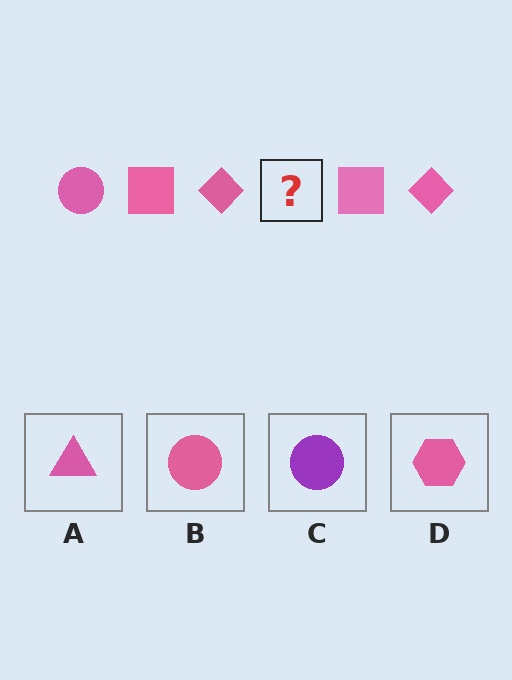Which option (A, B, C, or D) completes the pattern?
B.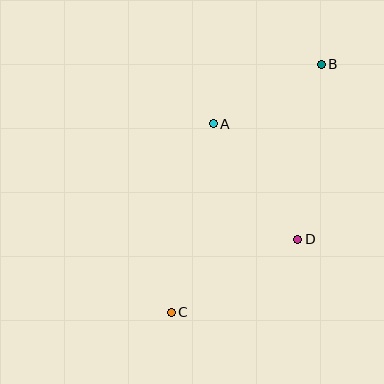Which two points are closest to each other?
Points A and B are closest to each other.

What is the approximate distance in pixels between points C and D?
The distance between C and D is approximately 146 pixels.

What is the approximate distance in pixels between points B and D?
The distance between B and D is approximately 177 pixels.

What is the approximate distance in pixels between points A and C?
The distance between A and C is approximately 193 pixels.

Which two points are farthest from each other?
Points B and C are farthest from each other.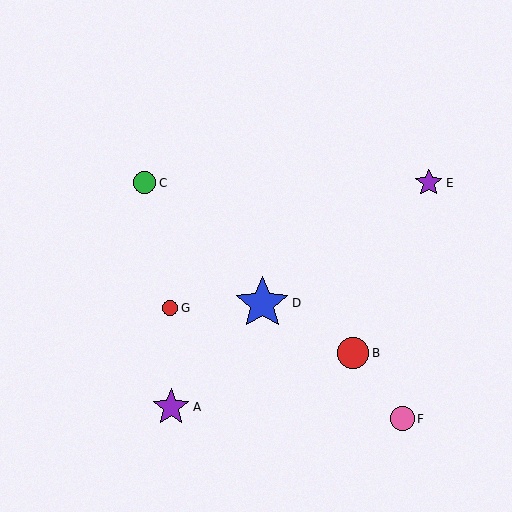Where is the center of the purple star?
The center of the purple star is at (429, 183).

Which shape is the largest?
The blue star (labeled D) is the largest.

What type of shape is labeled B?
Shape B is a red circle.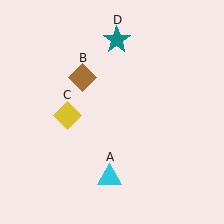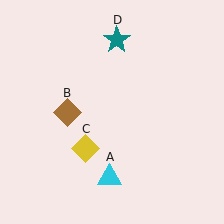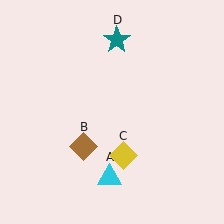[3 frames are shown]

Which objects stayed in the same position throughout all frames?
Cyan triangle (object A) and teal star (object D) remained stationary.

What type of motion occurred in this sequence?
The brown diamond (object B), yellow diamond (object C) rotated counterclockwise around the center of the scene.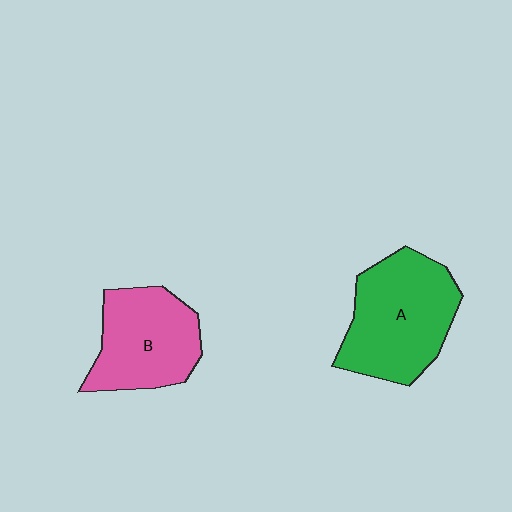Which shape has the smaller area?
Shape B (pink).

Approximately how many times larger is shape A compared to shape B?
Approximately 1.2 times.